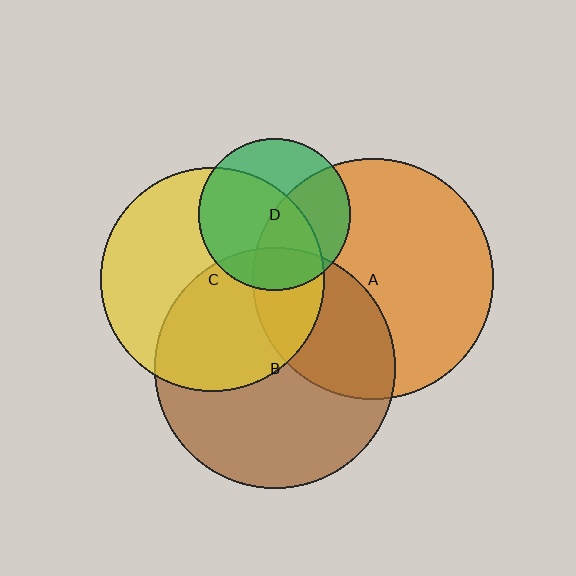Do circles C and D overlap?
Yes.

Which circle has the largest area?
Circle A (orange).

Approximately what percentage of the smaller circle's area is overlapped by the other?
Approximately 60%.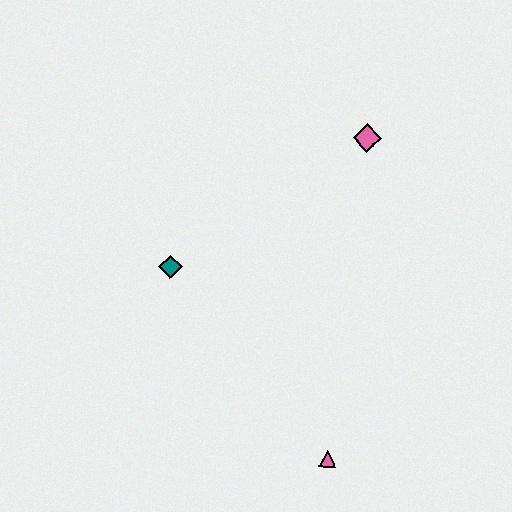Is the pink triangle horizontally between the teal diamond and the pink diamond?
Yes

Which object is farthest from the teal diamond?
The pink triangle is farthest from the teal diamond.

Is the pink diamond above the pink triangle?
Yes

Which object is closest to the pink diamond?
The teal diamond is closest to the pink diamond.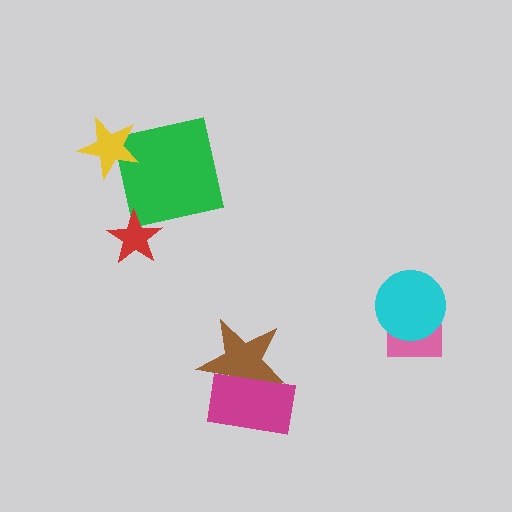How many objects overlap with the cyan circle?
1 object overlaps with the cyan circle.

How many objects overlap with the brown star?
1 object overlaps with the brown star.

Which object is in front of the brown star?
The magenta rectangle is in front of the brown star.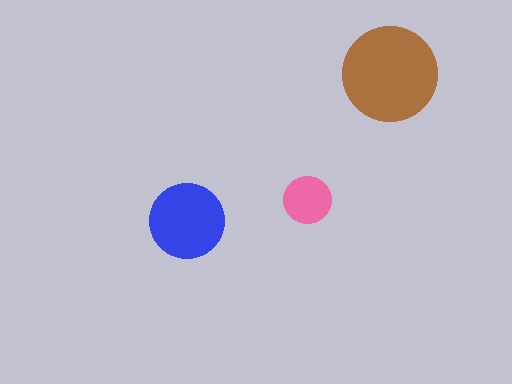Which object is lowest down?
The blue circle is bottommost.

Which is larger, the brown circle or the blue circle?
The brown one.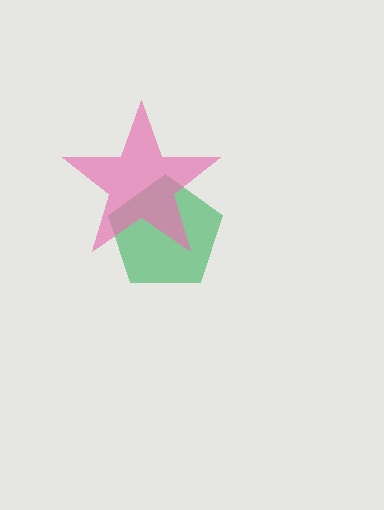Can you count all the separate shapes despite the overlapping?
Yes, there are 2 separate shapes.